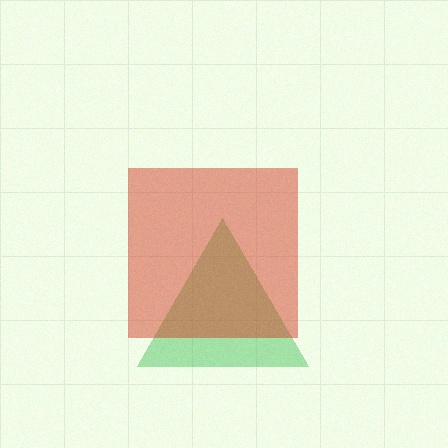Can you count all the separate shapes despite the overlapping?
Yes, there are 2 separate shapes.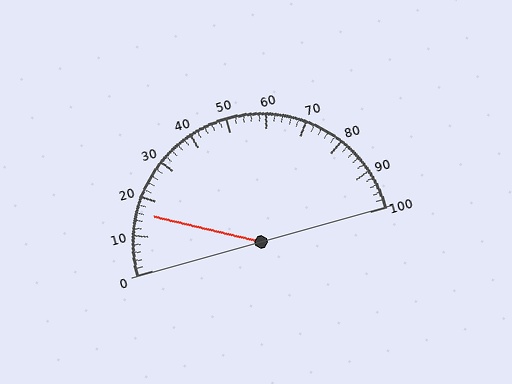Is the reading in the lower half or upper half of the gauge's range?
The reading is in the lower half of the range (0 to 100).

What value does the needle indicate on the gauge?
The needle indicates approximately 16.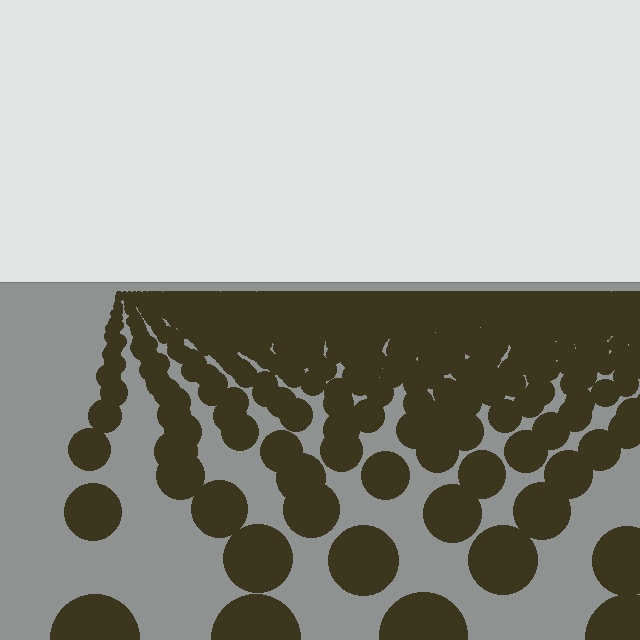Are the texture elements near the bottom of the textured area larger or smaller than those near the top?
Larger. Near the bottom, elements are closer to the viewer and appear at a bigger on-screen size.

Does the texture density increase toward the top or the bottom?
Density increases toward the top.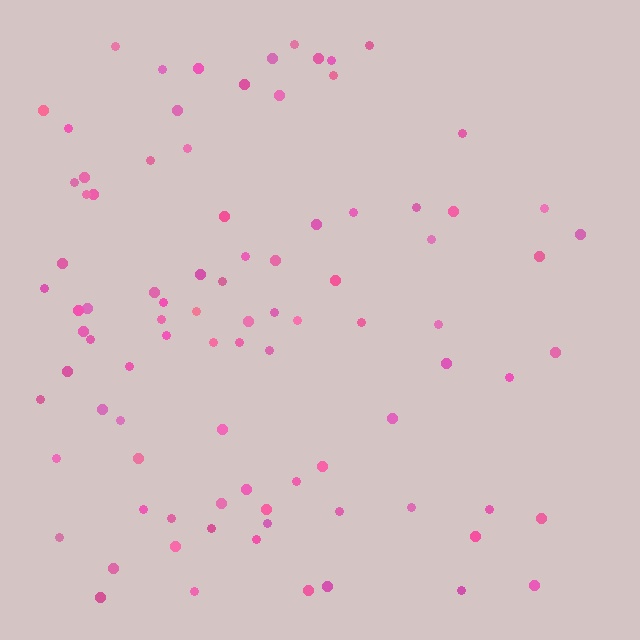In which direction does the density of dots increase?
From right to left, with the left side densest.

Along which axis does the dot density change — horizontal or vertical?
Horizontal.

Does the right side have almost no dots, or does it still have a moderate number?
Still a moderate number, just noticeably fewer than the left.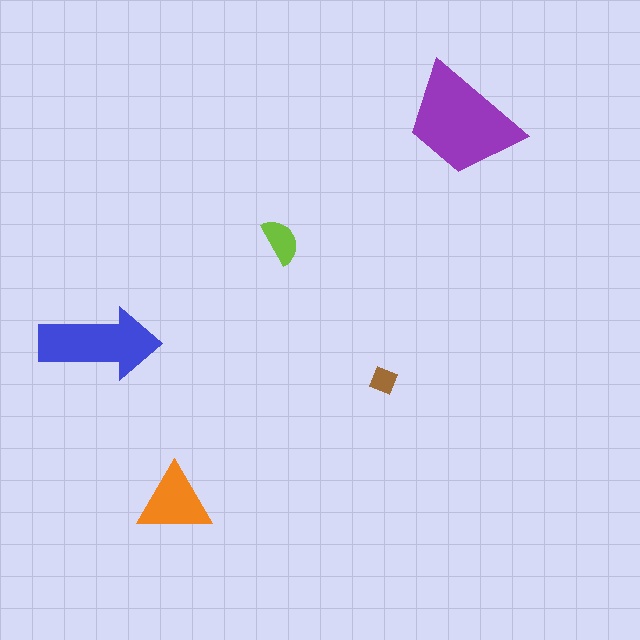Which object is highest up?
The purple trapezoid is topmost.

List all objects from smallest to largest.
The brown diamond, the lime semicircle, the orange triangle, the blue arrow, the purple trapezoid.